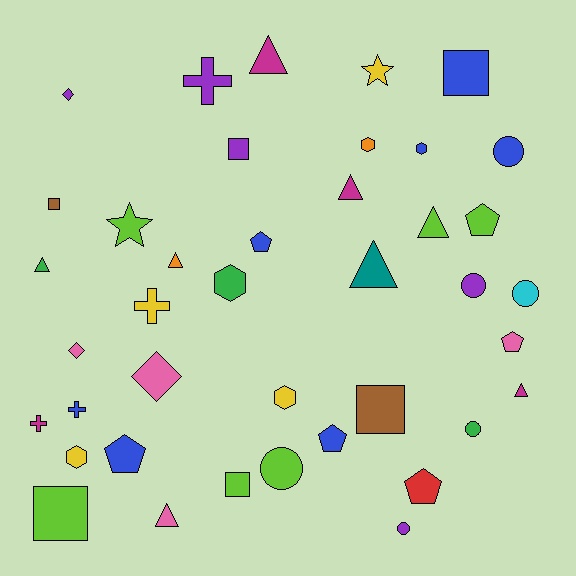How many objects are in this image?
There are 40 objects.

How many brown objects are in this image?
There are 2 brown objects.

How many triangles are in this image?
There are 8 triangles.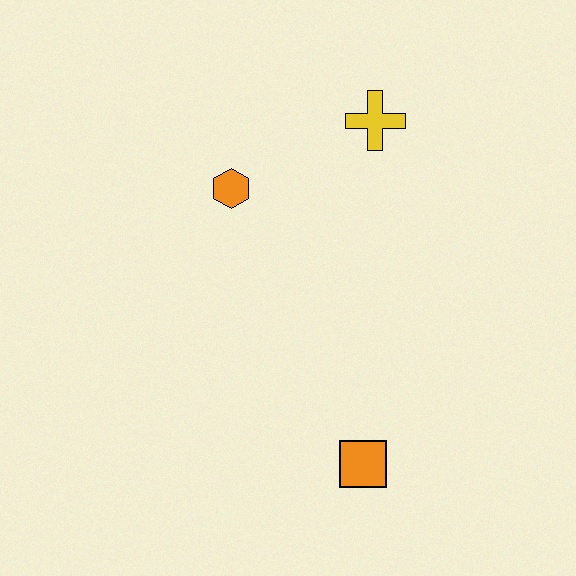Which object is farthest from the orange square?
The yellow cross is farthest from the orange square.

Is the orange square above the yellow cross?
No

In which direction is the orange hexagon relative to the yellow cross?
The orange hexagon is to the left of the yellow cross.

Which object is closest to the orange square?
The orange hexagon is closest to the orange square.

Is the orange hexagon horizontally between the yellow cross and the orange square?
No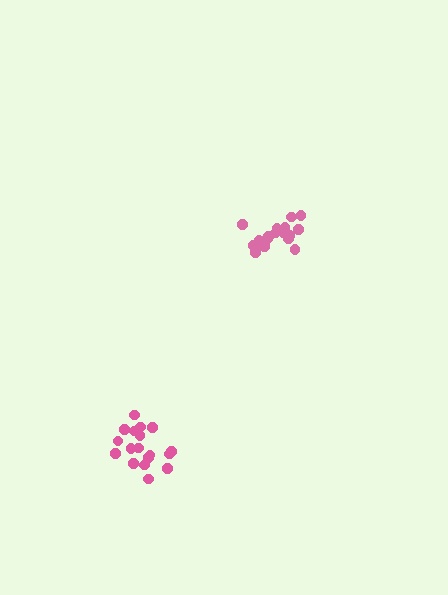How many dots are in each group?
Group 1: 18 dots, Group 2: 19 dots (37 total).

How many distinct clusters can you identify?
There are 2 distinct clusters.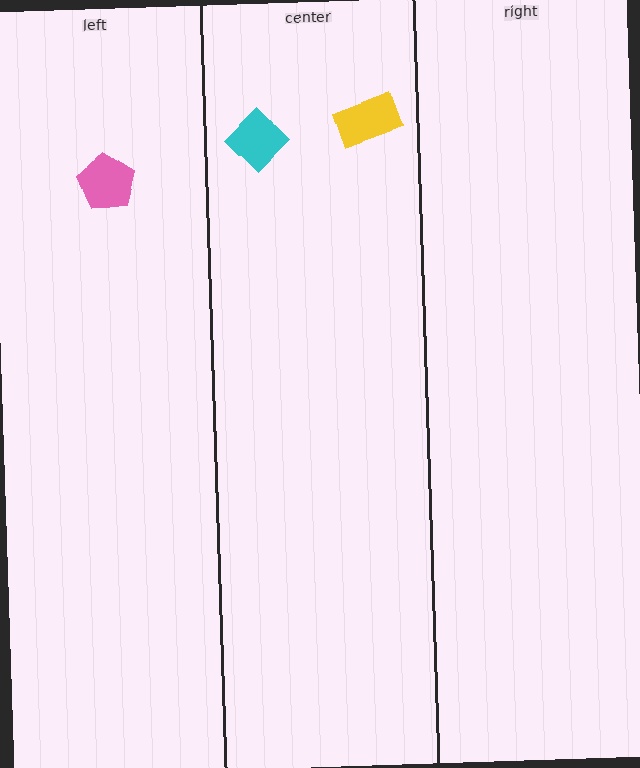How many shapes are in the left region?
1.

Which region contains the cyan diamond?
The center region.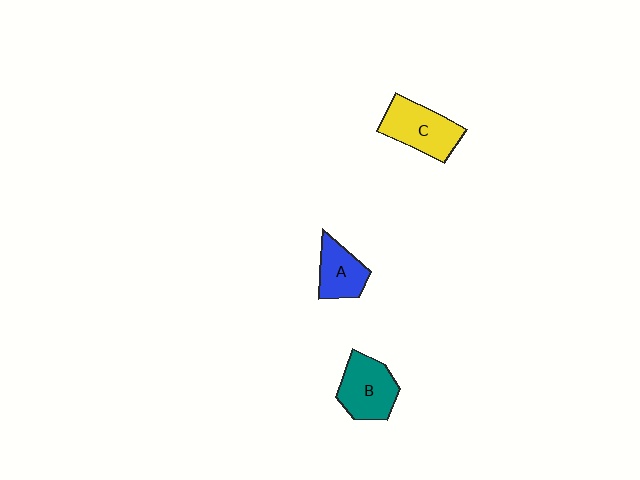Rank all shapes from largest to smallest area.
From largest to smallest: C (yellow), B (teal), A (blue).